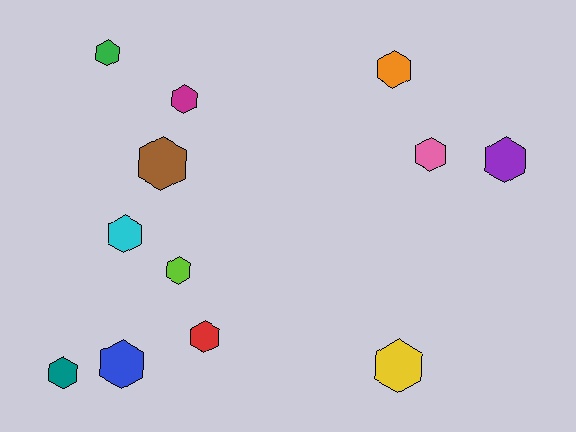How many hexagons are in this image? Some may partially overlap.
There are 12 hexagons.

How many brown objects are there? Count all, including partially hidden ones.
There is 1 brown object.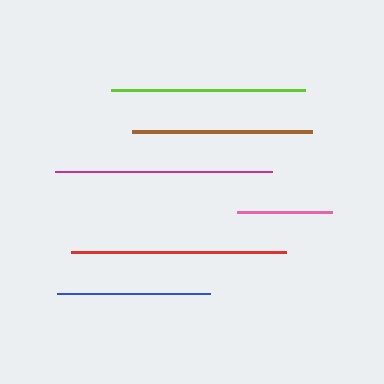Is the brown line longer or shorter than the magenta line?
The magenta line is longer than the brown line.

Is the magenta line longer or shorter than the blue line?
The magenta line is longer than the blue line.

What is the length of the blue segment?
The blue segment is approximately 152 pixels long.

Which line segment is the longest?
The magenta line is the longest at approximately 218 pixels.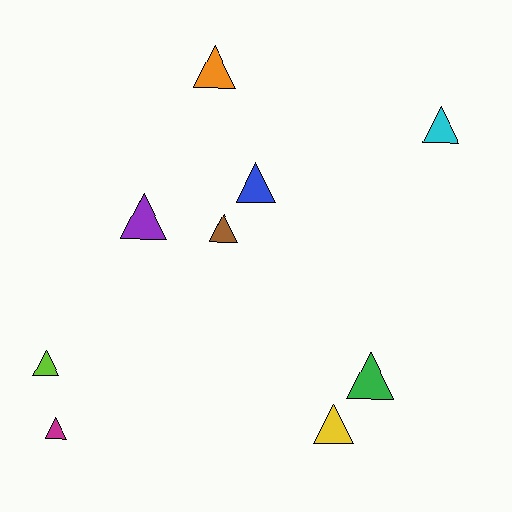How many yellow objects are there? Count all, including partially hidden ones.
There is 1 yellow object.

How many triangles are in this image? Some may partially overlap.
There are 9 triangles.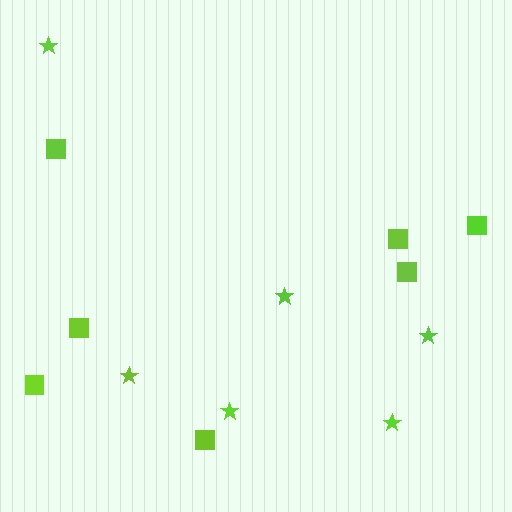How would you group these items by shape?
There are 2 groups: one group of squares (7) and one group of stars (6).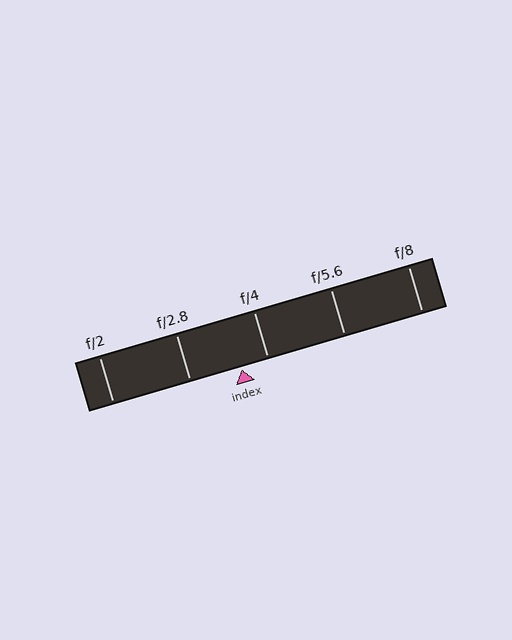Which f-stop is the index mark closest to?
The index mark is closest to f/4.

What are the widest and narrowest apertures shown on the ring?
The widest aperture shown is f/2 and the narrowest is f/8.